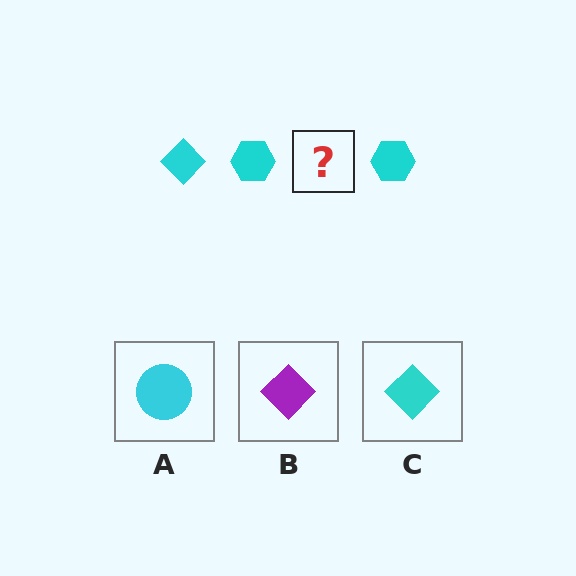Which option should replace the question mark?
Option C.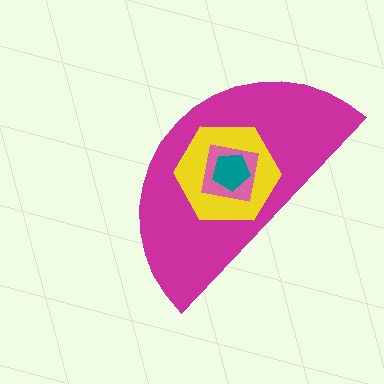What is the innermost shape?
The teal pentagon.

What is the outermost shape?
The magenta semicircle.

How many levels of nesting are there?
4.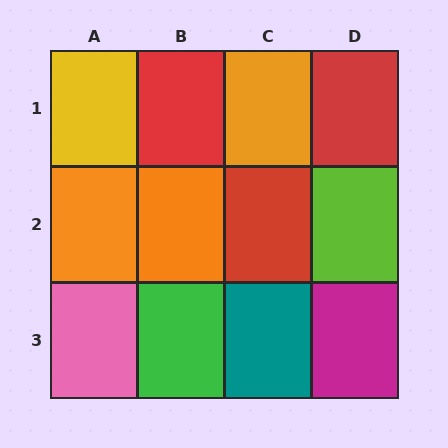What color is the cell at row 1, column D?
Red.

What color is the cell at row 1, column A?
Yellow.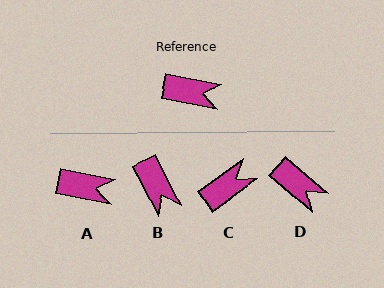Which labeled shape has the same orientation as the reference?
A.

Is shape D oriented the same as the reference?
No, it is off by about 30 degrees.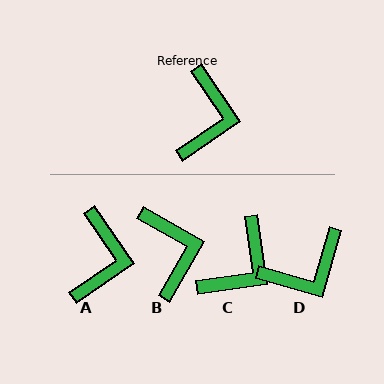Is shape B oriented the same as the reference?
No, it is off by about 26 degrees.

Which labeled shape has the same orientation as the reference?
A.